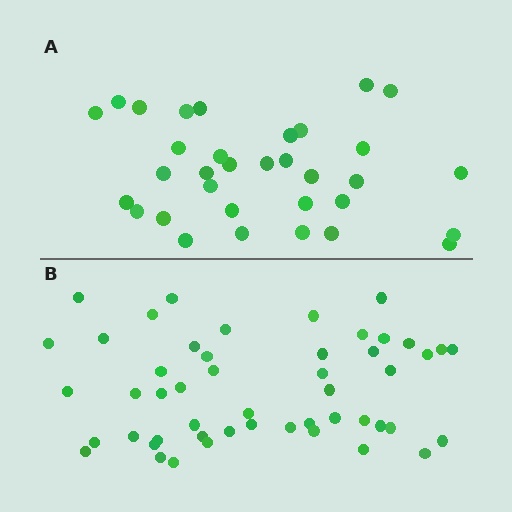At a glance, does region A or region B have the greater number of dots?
Region B (the bottom region) has more dots.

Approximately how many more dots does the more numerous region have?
Region B has approximately 15 more dots than region A.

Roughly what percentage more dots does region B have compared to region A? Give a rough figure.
About 50% more.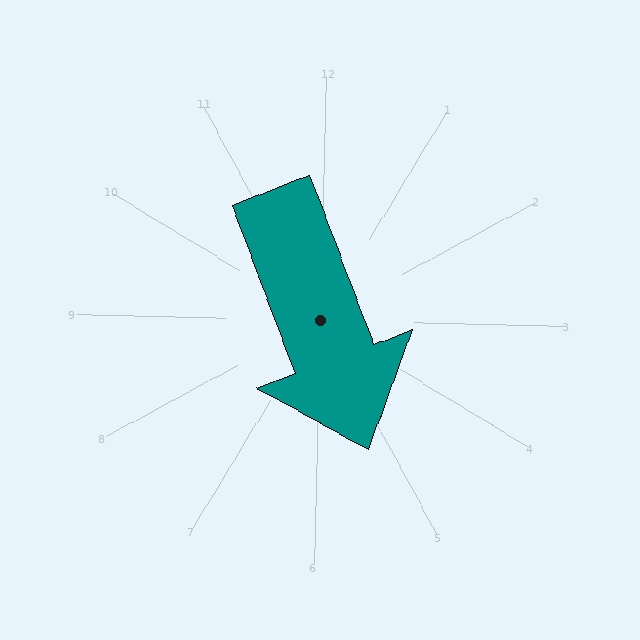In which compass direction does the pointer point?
South.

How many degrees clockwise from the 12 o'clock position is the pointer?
Approximately 158 degrees.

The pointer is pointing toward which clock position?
Roughly 5 o'clock.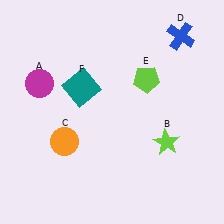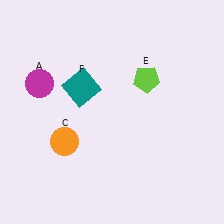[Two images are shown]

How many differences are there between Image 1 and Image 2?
There are 2 differences between the two images.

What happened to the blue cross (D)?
The blue cross (D) was removed in Image 2. It was in the top-right area of Image 1.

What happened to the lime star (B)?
The lime star (B) was removed in Image 2. It was in the bottom-right area of Image 1.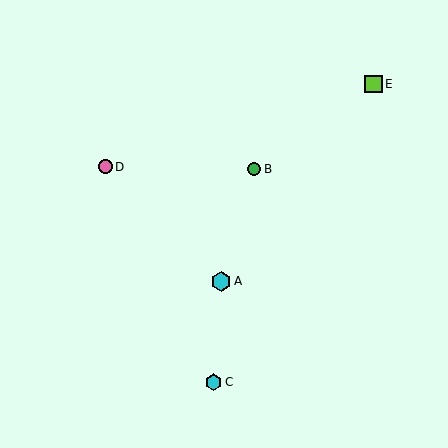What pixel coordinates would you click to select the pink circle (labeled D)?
Click at (105, 167) to select the pink circle D.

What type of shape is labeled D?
Shape D is a pink circle.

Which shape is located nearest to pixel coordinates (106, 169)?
The pink circle (labeled D) at (105, 167) is nearest to that location.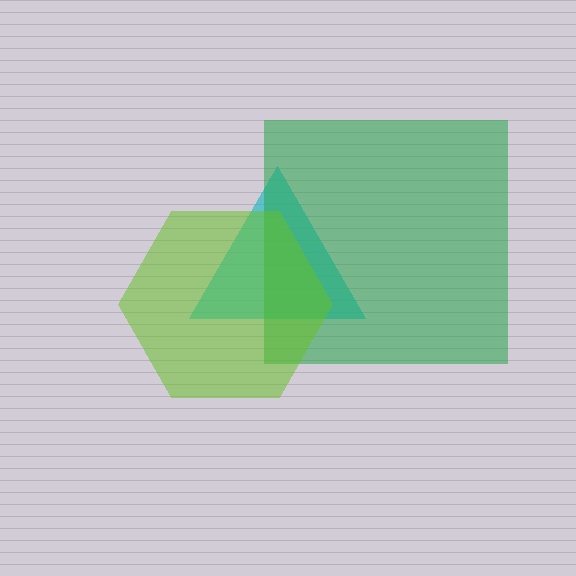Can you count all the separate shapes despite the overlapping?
Yes, there are 3 separate shapes.